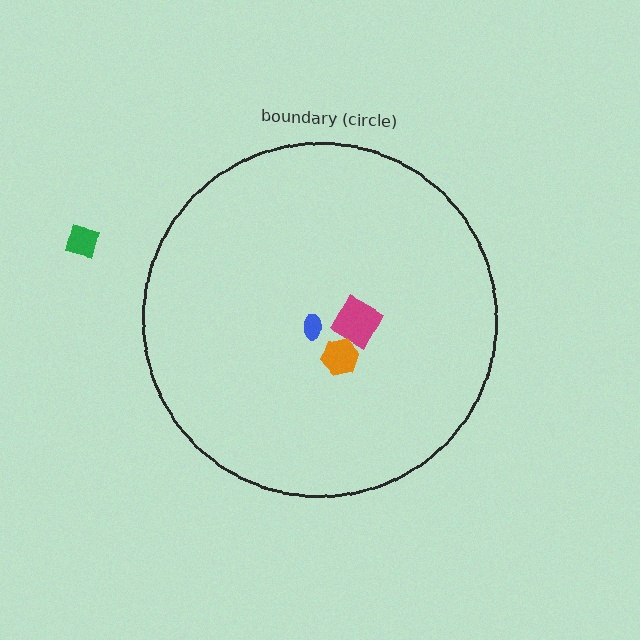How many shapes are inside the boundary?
3 inside, 1 outside.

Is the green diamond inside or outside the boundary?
Outside.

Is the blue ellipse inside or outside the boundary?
Inside.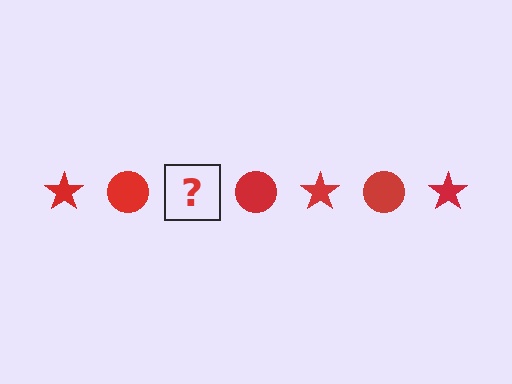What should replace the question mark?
The question mark should be replaced with a red star.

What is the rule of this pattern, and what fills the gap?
The rule is that the pattern cycles through star, circle shapes in red. The gap should be filled with a red star.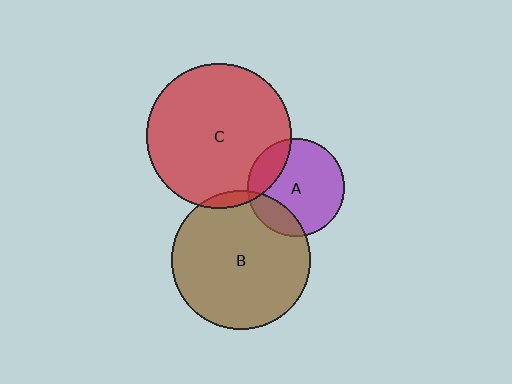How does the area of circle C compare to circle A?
Approximately 2.2 times.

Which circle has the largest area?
Circle C (red).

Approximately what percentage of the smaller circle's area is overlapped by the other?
Approximately 20%.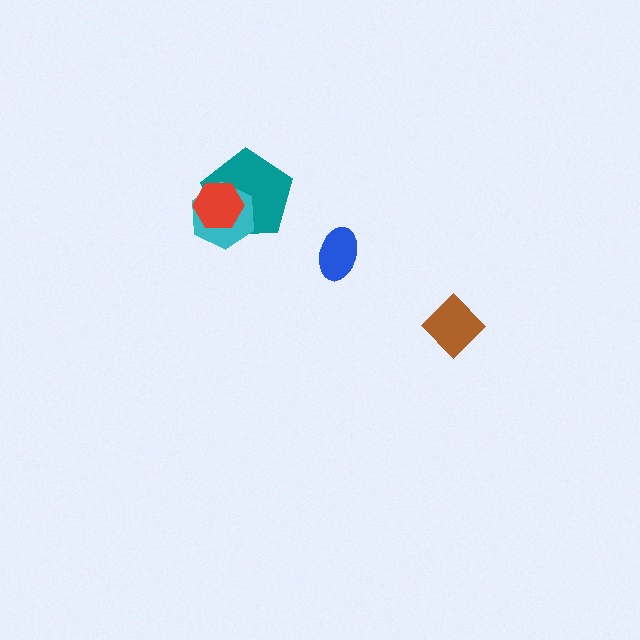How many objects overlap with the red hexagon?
2 objects overlap with the red hexagon.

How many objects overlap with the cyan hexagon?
2 objects overlap with the cyan hexagon.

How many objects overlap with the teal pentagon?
2 objects overlap with the teal pentagon.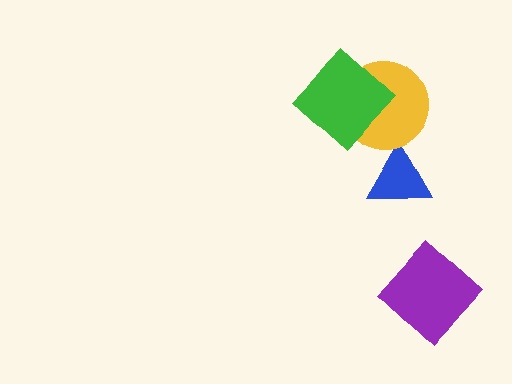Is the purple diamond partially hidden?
No, no other shape covers it.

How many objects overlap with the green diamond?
1 object overlaps with the green diamond.